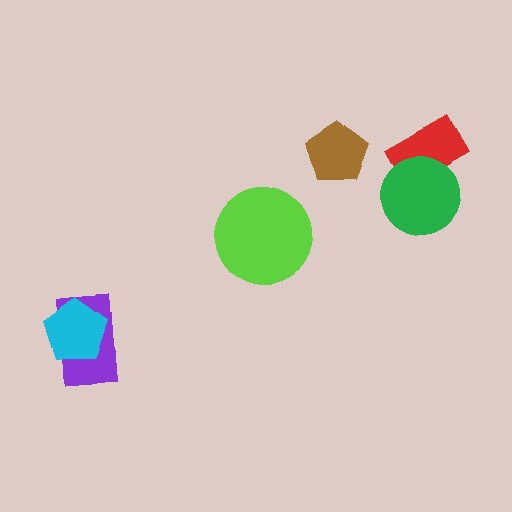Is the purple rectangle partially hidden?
Yes, it is partially covered by another shape.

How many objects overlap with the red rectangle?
1 object overlaps with the red rectangle.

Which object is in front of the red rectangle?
The green circle is in front of the red rectangle.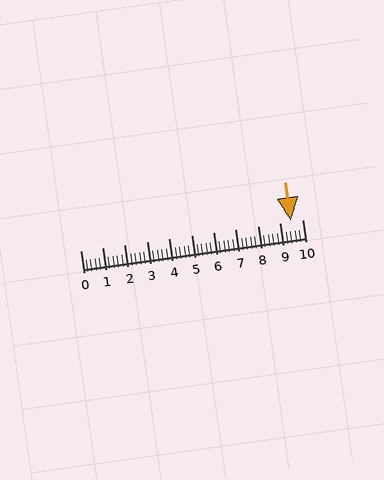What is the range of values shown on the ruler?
The ruler shows values from 0 to 10.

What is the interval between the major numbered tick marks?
The major tick marks are spaced 1 units apart.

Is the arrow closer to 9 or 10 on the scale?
The arrow is closer to 10.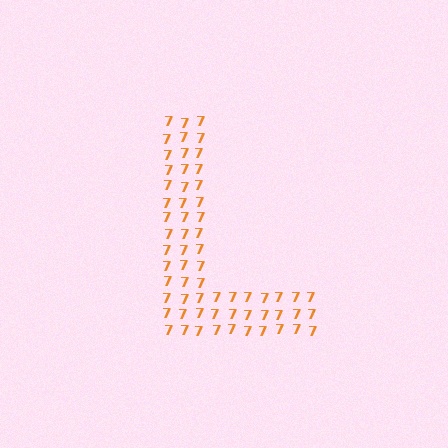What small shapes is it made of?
It is made of small digit 7's.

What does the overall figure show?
The overall figure shows the letter L.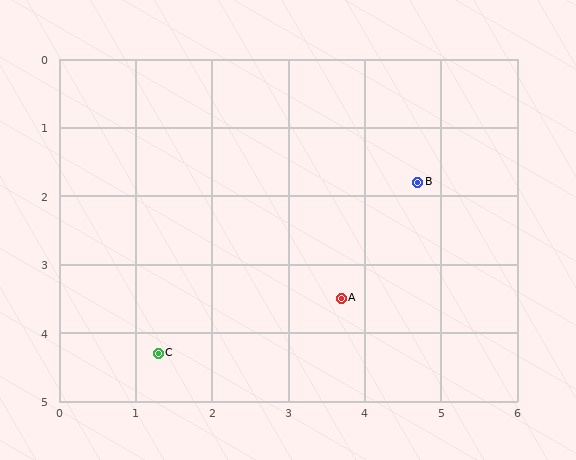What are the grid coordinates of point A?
Point A is at approximately (3.7, 3.5).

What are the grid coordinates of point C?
Point C is at approximately (1.3, 4.3).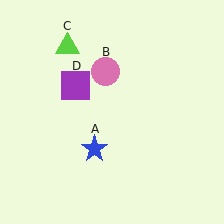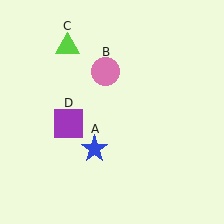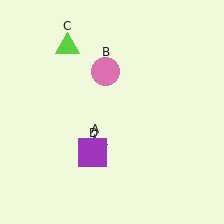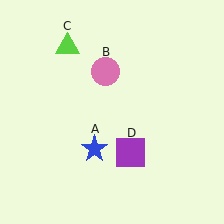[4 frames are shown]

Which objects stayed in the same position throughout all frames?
Blue star (object A) and pink circle (object B) and lime triangle (object C) remained stationary.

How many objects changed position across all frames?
1 object changed position: purple square (object D).